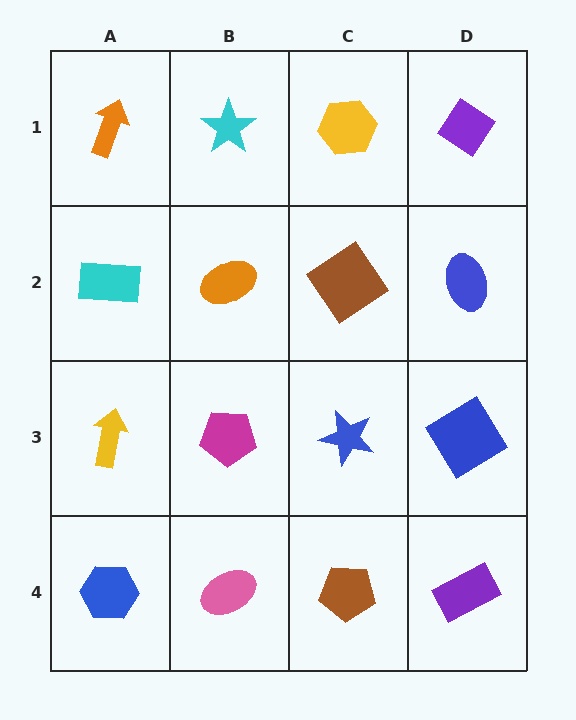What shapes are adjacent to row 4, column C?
A blue star (row 3, column C), a pink ellipse (row 4, column B), a purple rectangle (row 4, column D).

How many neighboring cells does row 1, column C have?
3.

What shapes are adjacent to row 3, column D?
A blue ellipse (row 2, column D), a purple rectangle (row 4, column D), a blue star (row 3, column C).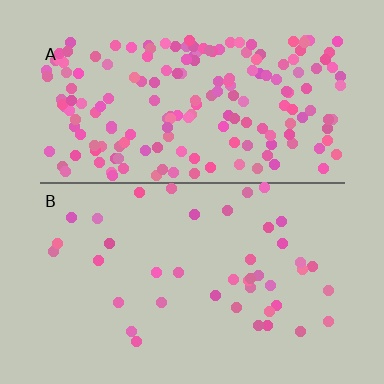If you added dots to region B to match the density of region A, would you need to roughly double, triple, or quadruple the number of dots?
Approximately quadruple.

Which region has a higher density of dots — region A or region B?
A (the top).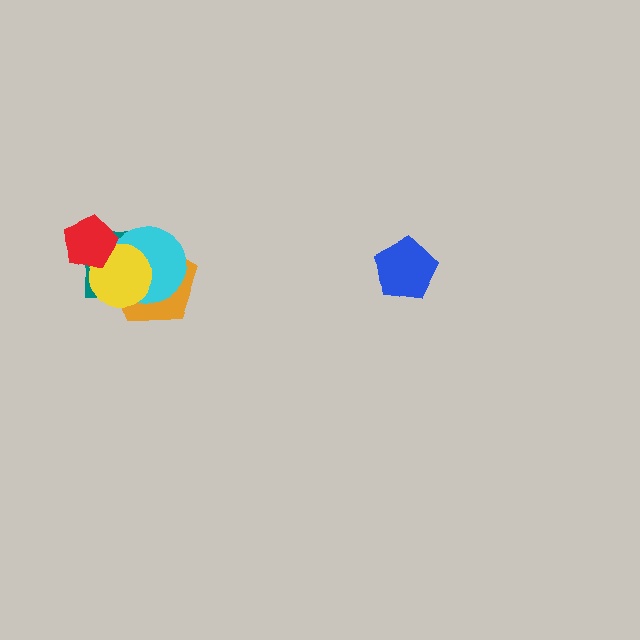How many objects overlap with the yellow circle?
4 objects overlap with the yellow circle.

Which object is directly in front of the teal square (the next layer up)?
The cyan circle is directly in front of the teal square.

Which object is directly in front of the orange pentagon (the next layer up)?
The teal square is directly in front of the orange pentagon.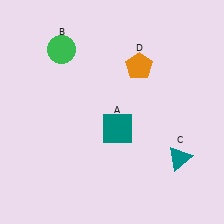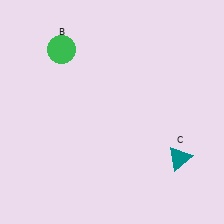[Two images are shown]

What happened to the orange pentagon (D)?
The orange pentagon (D) was removed in Image 2. It was in the top-right area of Image 1.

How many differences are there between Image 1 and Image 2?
There are 2 differences between the two images.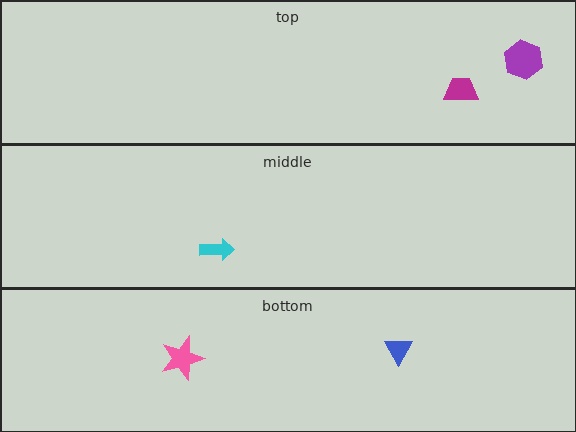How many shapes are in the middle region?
1.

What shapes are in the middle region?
The cyan arrow.